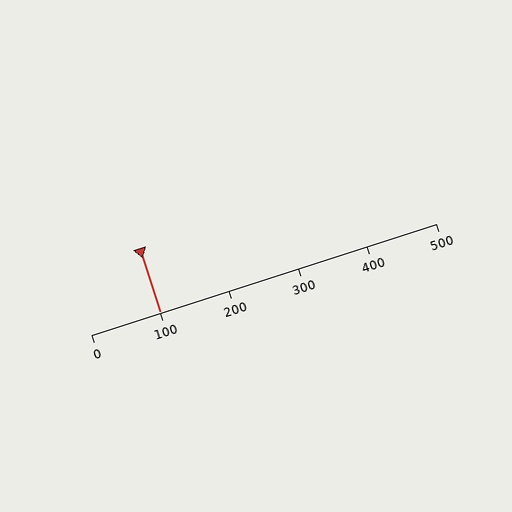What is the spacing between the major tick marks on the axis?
The major ticks are spaced 100 apart.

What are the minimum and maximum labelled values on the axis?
The axis runs from 0 to 500.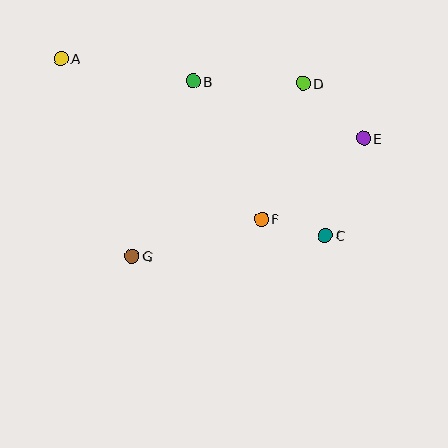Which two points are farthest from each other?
Points A and C are farthest from each other.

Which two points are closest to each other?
Points C and F are closest to each other.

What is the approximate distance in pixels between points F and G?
The distance between F and G is approximately 135 pixels.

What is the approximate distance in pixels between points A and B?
The distance between A and B is approximately 134 pixels.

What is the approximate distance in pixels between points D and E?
The distance between D and E is approximately 82 pixels.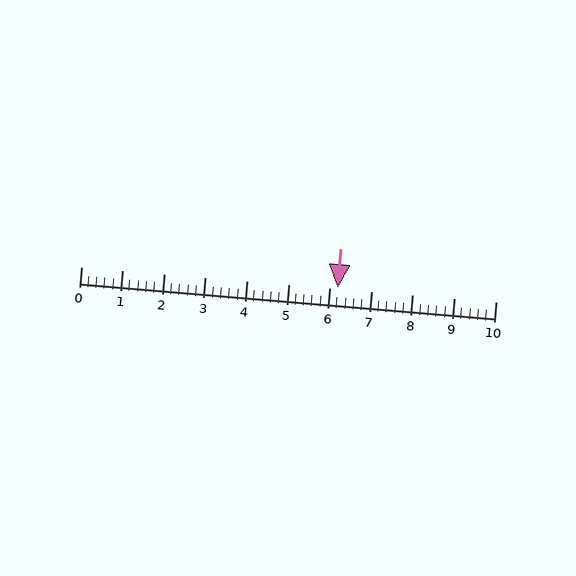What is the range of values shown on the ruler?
The ruler shows values from 0 to 10.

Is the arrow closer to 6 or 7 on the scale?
The arrow is closer to 6.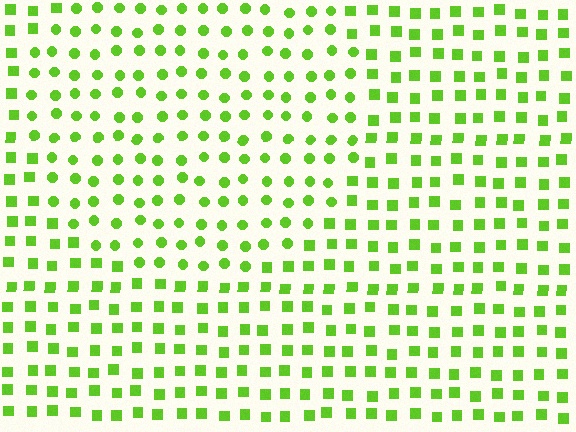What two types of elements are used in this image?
The image uses circles inside the circle region and squares outside it.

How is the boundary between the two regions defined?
The boundary is defined by a change in element shape: circles inside vs. squares outside. All elements share the same color and spacing.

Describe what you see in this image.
The image is filled with small lime elements arranged in a uniform grid. A circle-shaped region contains circles, while the surrounding area contains squares. The boundary is defined purely by the change in element shape.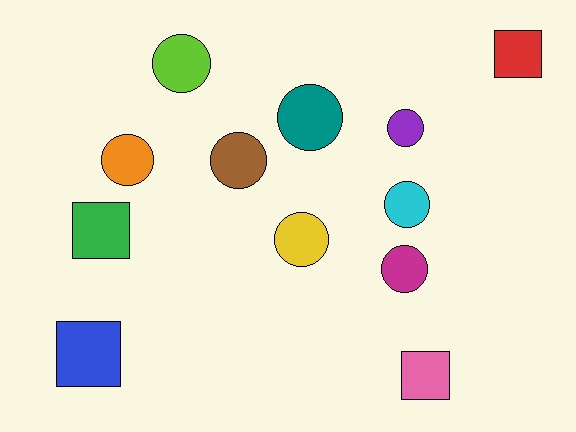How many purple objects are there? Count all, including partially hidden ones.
There is 1 purple object.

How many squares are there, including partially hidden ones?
There are 4 squares.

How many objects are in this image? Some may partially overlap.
There are 12 objects.